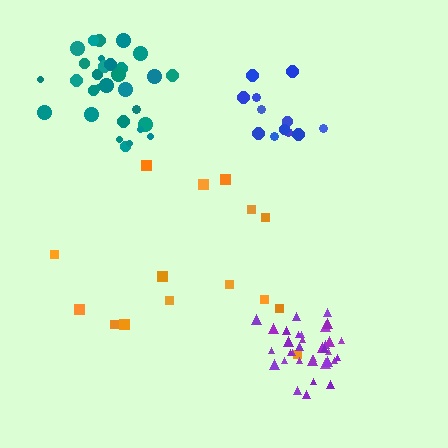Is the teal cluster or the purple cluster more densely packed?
Purple.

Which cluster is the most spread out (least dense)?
Orange.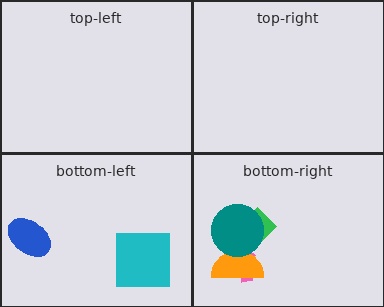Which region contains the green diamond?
The bottom-right region.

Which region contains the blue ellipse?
The bottom-left region.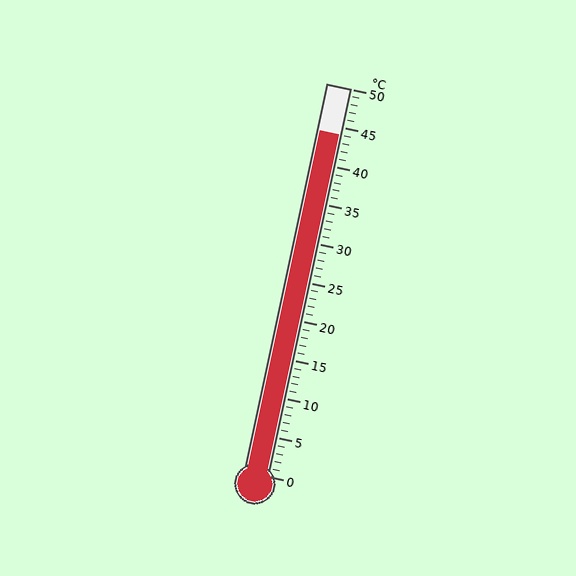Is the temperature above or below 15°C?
The temperature is above 15°C.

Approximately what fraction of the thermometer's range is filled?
The thermometer is filled to approximately 90% of its range.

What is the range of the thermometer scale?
The thermometer scale ranges from 0°C to 50°C.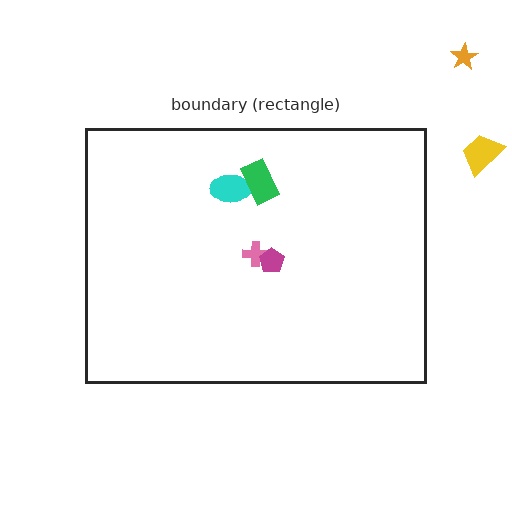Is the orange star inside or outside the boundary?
Outside.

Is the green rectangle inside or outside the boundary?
Inside.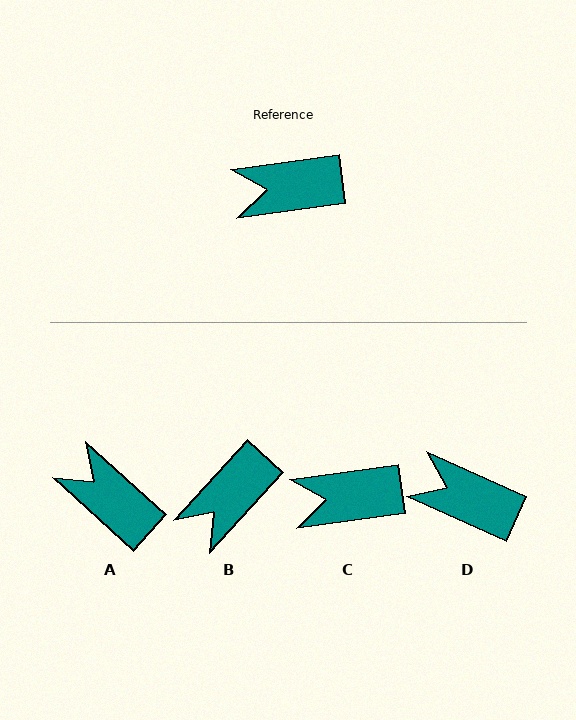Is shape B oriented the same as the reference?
No, it is off by about 40 degrees.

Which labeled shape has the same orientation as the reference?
C.